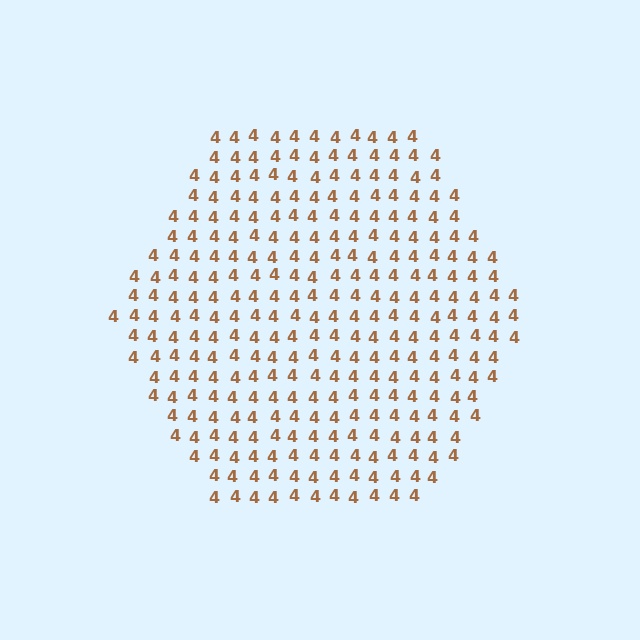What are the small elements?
The small elements are digit 4's.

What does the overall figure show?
The overall figure shows a hexagon.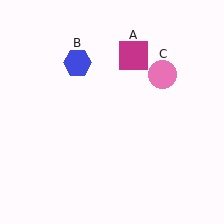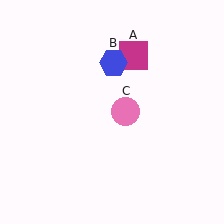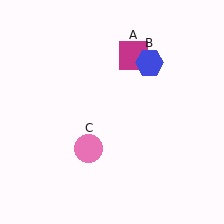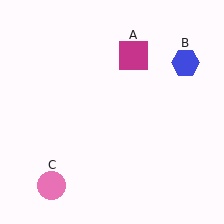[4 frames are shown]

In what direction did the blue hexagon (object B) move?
The blue hexagon (object B) moved right.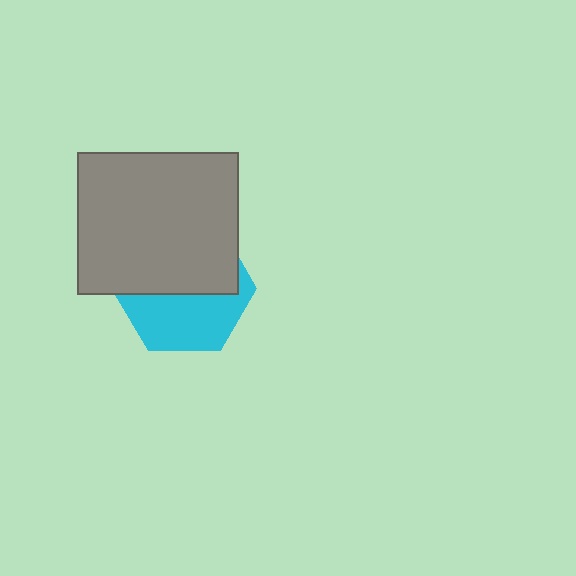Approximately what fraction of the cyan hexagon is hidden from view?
Roughly 55% of the cyan hexagon is hidden behind the gray rectangle.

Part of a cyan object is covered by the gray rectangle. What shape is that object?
It is a hexagon.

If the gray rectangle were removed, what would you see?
You would see the complete cyan hexagon.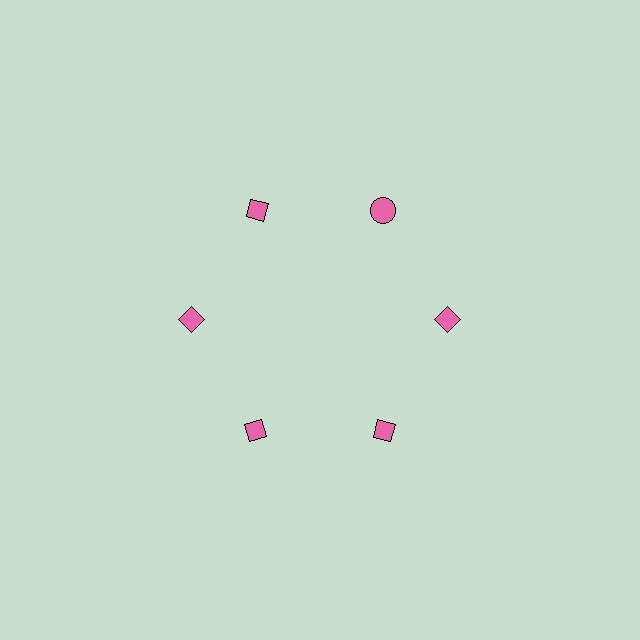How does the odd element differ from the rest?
It has a different shape: circle instead of diamond.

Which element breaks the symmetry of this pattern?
The pink circle at roughly the 1 o'clock position breaks the symmetry. All other shapes are pink diamonds.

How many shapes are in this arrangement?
There are 6 shapes arranged in a ring pattern.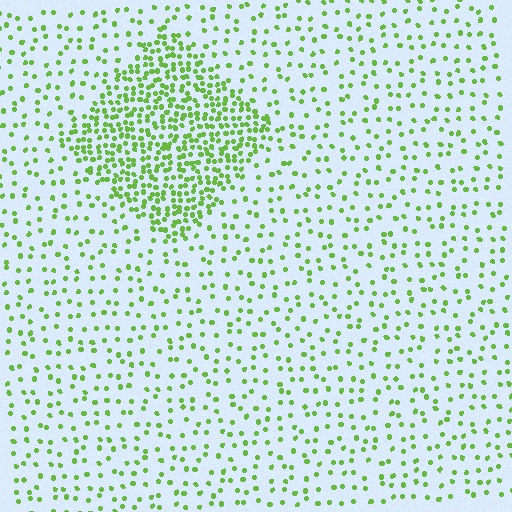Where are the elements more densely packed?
The elements are more densely packed inside the diamond boundary.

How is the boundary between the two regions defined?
The boundary is defined by a change in element density (approximately 2.9x ratio). All elements are the same color, size, and shape.